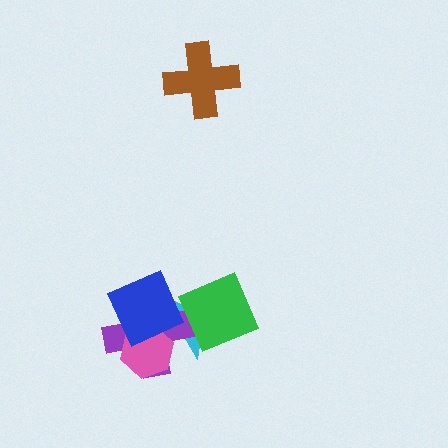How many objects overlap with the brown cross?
0 objects overlap with the brown cross.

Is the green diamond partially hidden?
Yes, it is partially covered by another shape.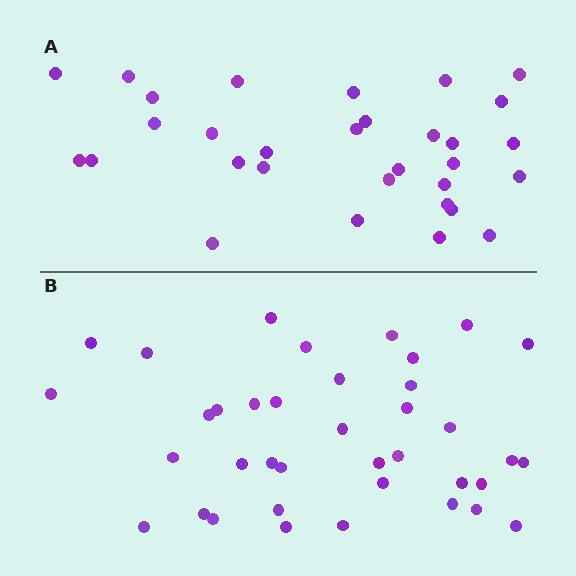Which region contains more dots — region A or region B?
Region B (the bottom region) has more dots.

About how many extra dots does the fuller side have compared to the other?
Region B has roughly 8 or so more dots than region A.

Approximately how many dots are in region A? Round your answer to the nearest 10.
About 30 dots. (The exact count is 31, which rounds to 30.)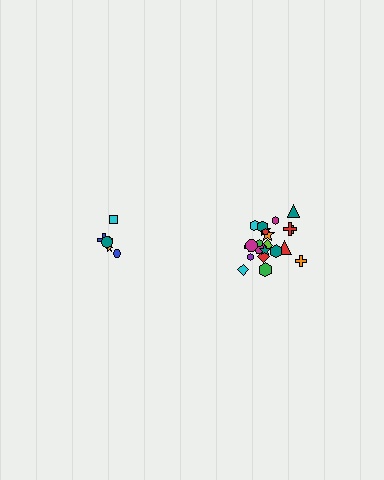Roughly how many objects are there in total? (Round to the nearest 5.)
Roughly 30 objects in total.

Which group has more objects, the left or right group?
The right group.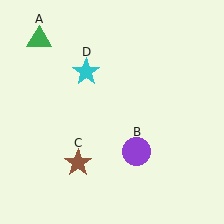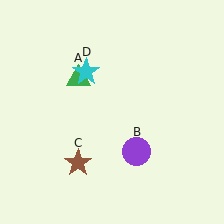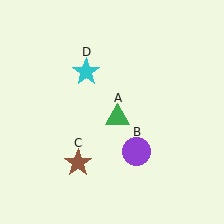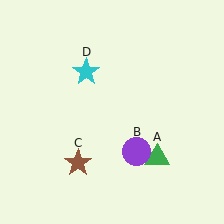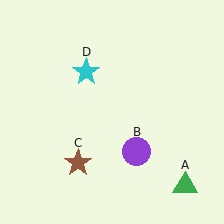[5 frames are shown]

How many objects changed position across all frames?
1 object changed position: green triangle (object A).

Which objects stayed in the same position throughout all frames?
Purple circle (object B) and brown star (object C) and cyan star (object D) remained stationary.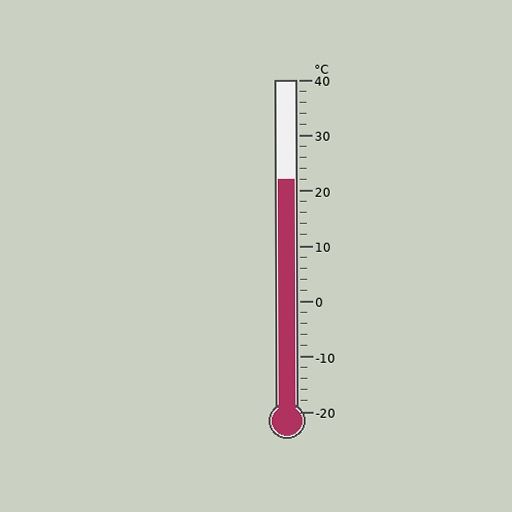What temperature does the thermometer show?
The thermometer shows approximately 22°C.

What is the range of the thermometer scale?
The thermometer scale ranges from -20°C to 40°C.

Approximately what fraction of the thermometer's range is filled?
The thermometer is filled to approximately 70% of its range.